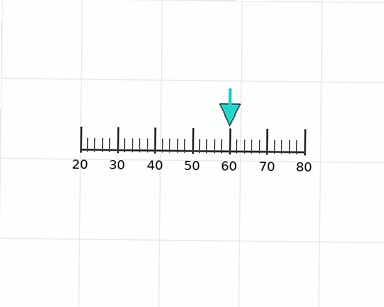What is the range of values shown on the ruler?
The ruler shows values from 20 to 80.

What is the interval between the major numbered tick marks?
The major tick marks are spaced 10 units apart.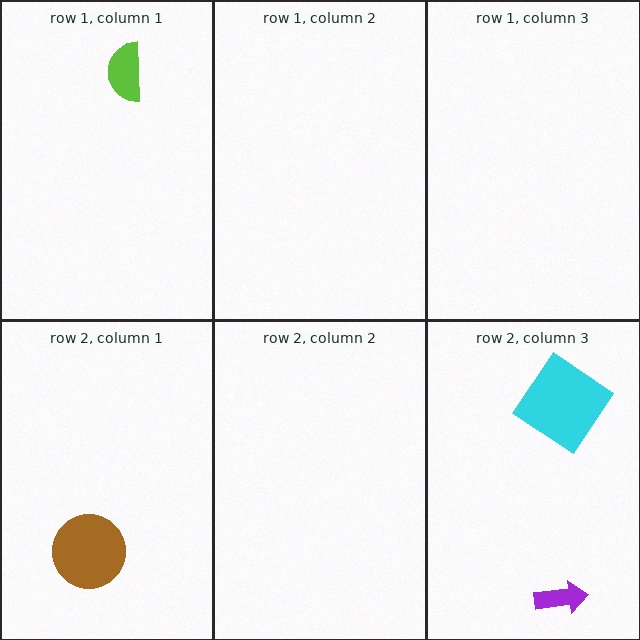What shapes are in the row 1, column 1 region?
The lime semicircle.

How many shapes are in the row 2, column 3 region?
2.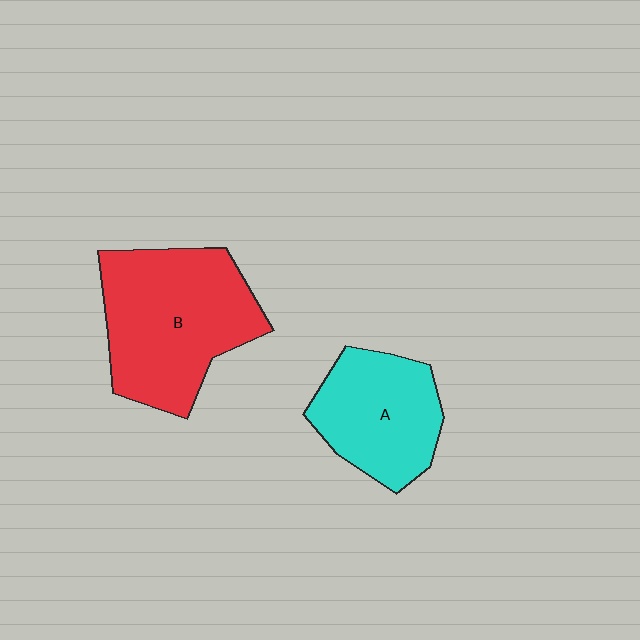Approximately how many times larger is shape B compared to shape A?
Approximately 1.5 times.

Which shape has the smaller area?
Shape A (cyan).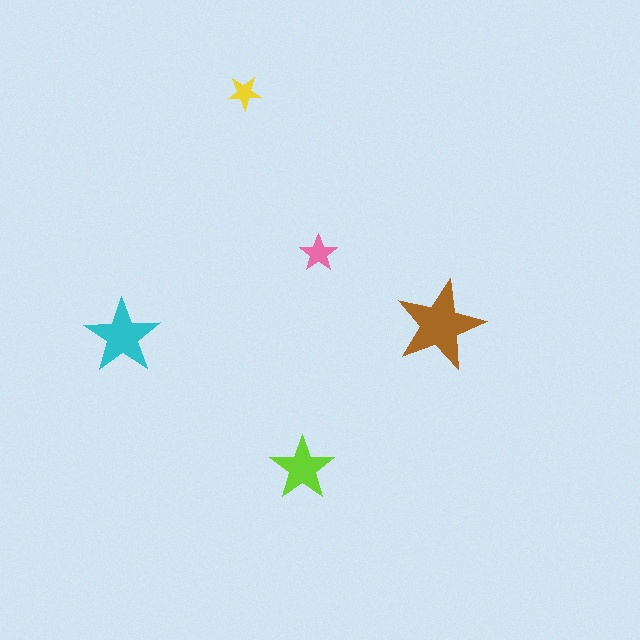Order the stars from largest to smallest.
the brown one, the cyan one, the lime one, the pink one, the yellow one.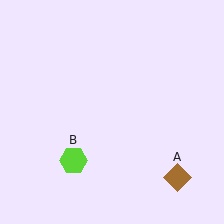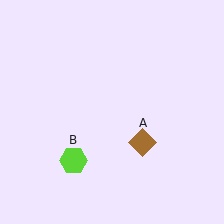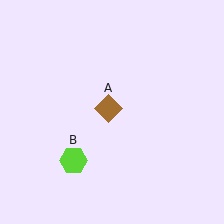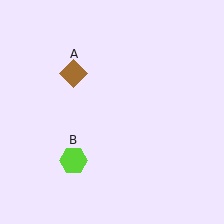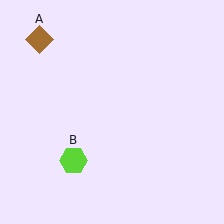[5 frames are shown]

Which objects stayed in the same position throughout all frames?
Lime hexagon (object B) remained stationary.